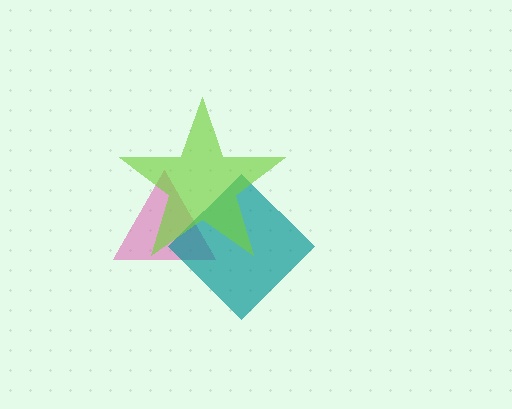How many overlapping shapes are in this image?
There are 3 overlapping shapes in the image.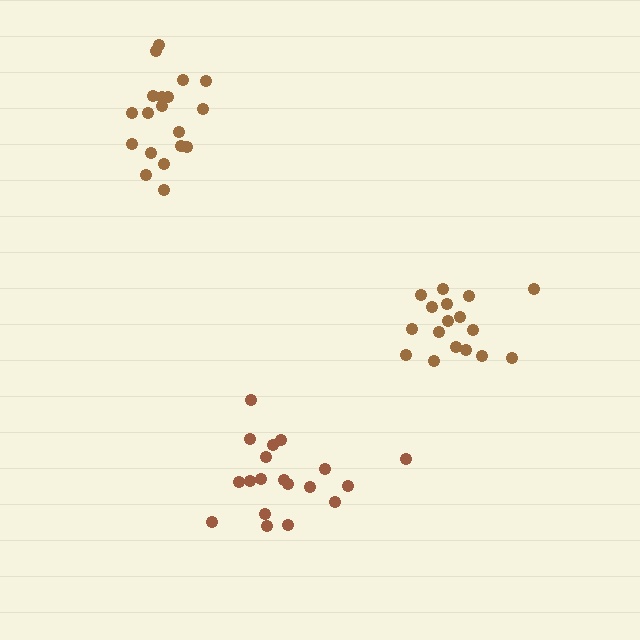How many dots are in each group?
Group 1: 19 dots, Group 2: 17 dots, Group 3: 19 dots (55 total).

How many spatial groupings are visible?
There are 3 spatial groupings.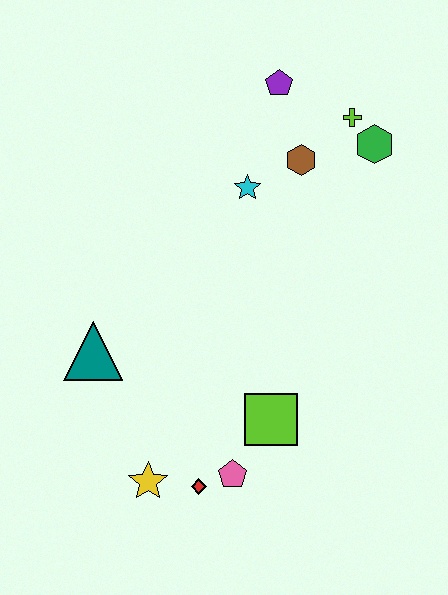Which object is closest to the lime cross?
The green hexagon is closest to the lime cross.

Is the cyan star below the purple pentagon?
Yes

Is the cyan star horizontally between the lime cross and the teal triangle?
Yes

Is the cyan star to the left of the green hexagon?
Yes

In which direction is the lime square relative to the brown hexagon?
The lime square is below the brown hexagon.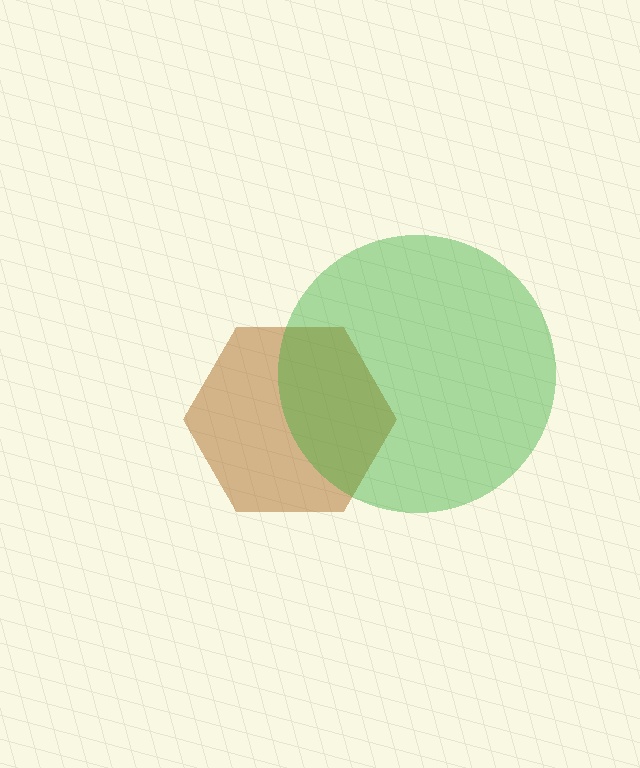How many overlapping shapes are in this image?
There are 2 overlapping shapes in the image.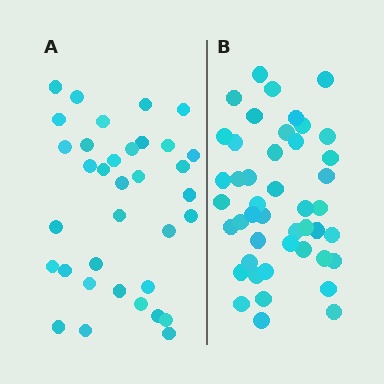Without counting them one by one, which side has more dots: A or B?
Region B (the right region) has more dots.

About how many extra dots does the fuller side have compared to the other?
Region B has roughly 10 or so more dots than region A.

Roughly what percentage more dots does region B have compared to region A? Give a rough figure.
About 30% more.